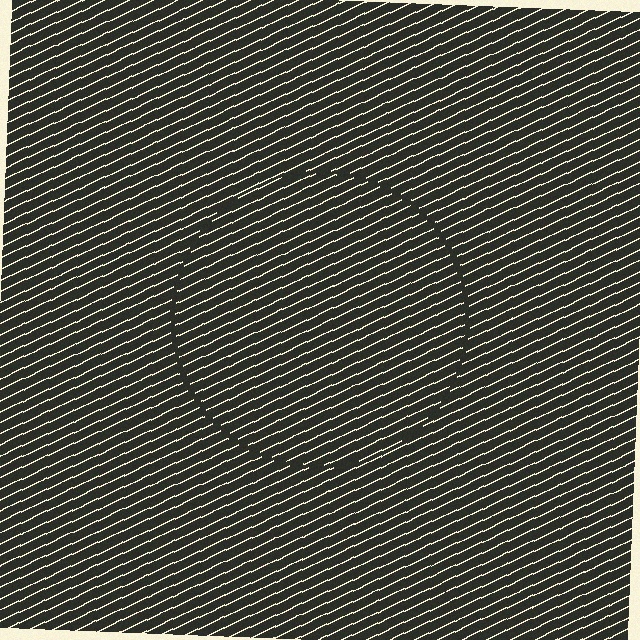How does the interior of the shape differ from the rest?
The interior of the shape contains the same grating, shifted by half a period — the contour is defined by the phase discontinuity where line-ends from the inner and outer gratings abut.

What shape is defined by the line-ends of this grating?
An illusory circle. The interior of the shape contains the same grating, shifted by half a period — the contour is defined by the phase discontinuity where line-ends from the inner and outer gratings abut.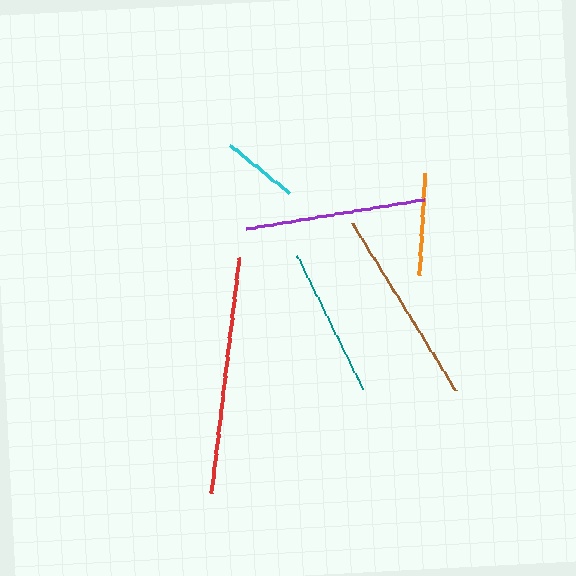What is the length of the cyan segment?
The cyan segment is approximately 77 pixels long.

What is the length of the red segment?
The red segment is approximately 237 pixels long.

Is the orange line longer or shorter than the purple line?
The purple line is longer than the orange line.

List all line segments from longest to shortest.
From longest to shortest: red, brown, purple, teal, orange, cyan.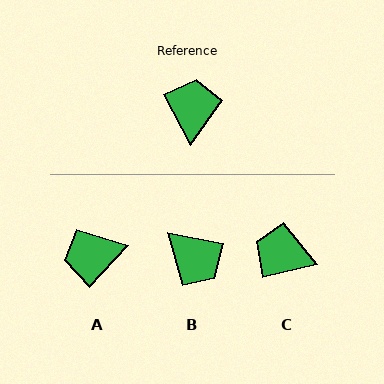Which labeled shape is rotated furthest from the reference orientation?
B, about 129 degrees away.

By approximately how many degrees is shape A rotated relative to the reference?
Approximately 108 degrees counter-clockwise.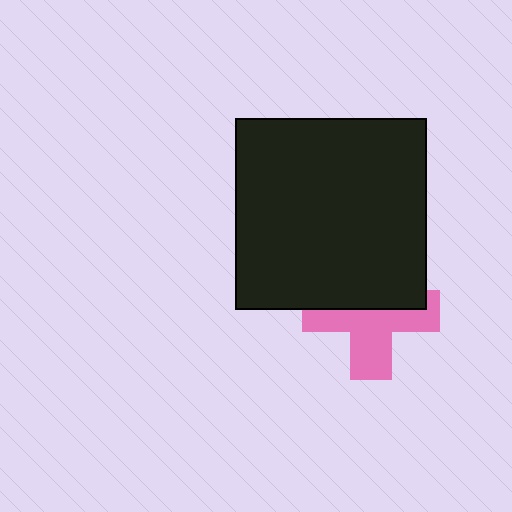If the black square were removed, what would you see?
You would see the complete pink cross.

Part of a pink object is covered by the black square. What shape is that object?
It is a cross.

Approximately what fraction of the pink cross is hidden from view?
Roughly 46% of the pink cross is hidden behind the black square.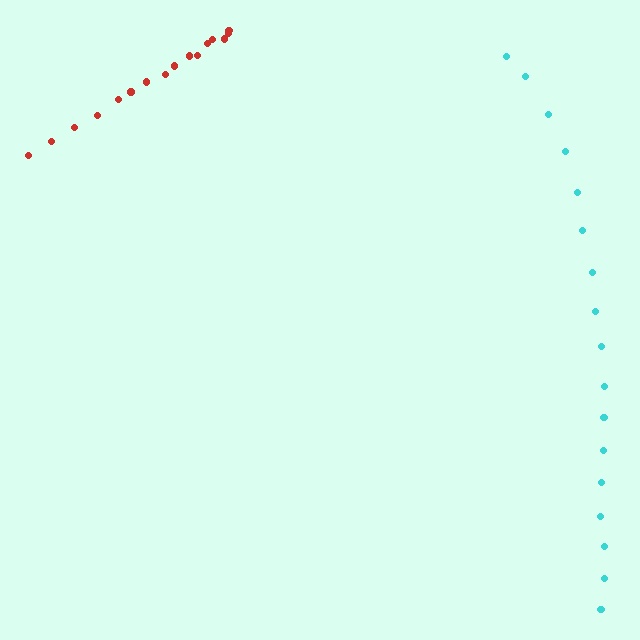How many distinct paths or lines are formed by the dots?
There are 2 distinct paths.